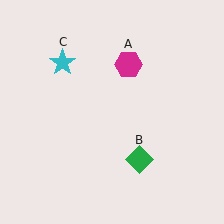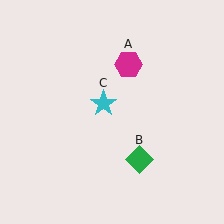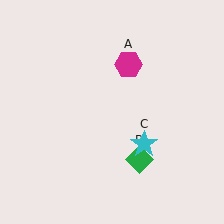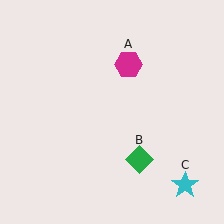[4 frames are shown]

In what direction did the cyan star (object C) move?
The cyan star (object C) moved down and to the right.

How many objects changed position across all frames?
1 object changed position: cyan star (object C).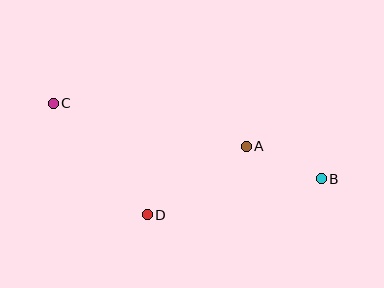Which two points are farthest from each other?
Points B and C are farthest from each other.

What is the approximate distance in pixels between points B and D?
The distance between B and D is approximately 178 pixels.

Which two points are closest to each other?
Points A and B are closest to each other.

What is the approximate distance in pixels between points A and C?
The distance between A and C is approximately 198 pixels.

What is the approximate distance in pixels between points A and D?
The distance between A and D is approximately 120 pixels.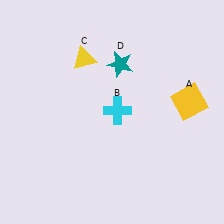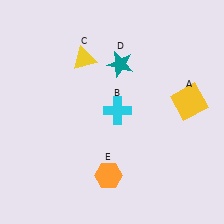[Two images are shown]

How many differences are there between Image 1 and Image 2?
There is 1 difference between the two images.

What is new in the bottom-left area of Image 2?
An orange hexagon (E) was added in the bottom-left area of Image 2.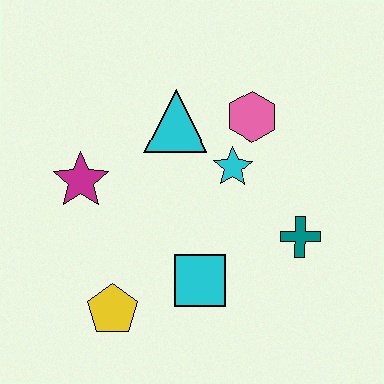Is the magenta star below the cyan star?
Yes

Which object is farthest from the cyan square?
The pink hexagon is farthest from the cyan square.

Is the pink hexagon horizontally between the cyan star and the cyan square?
No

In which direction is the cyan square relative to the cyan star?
The cyan square is below the cyan star.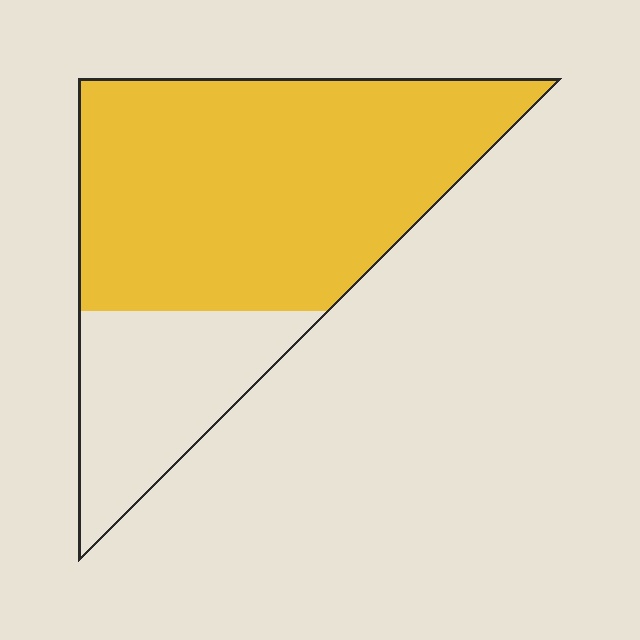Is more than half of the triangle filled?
Yes.